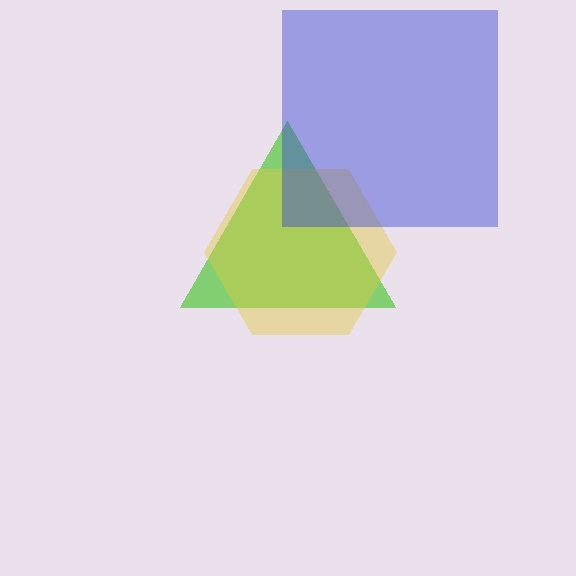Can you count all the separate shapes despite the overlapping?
Yes, there are 3 separate shapes.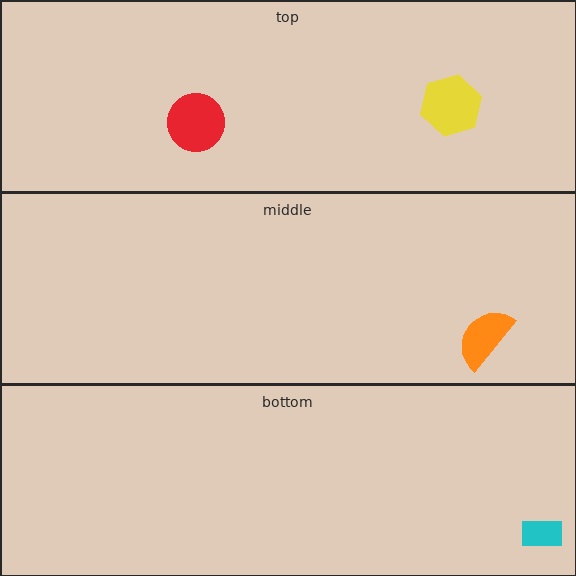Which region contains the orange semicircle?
The middle region.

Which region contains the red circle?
The top region.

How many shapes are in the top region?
2.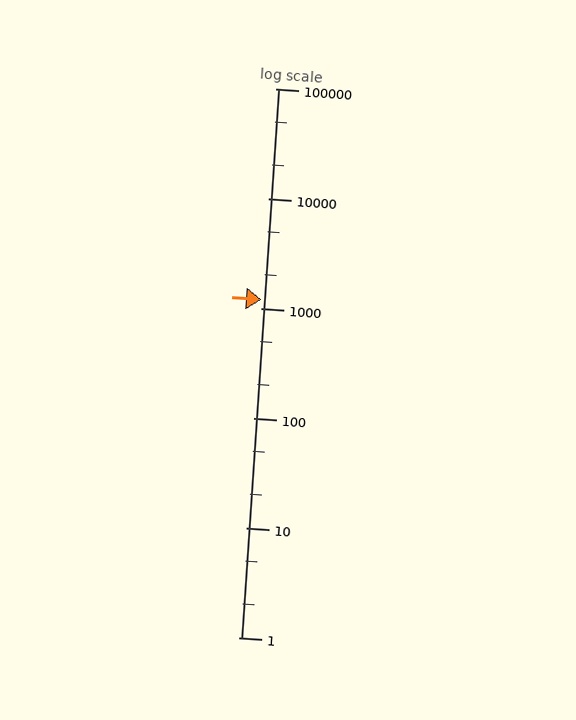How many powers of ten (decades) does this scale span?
The scale spans 5 decades, from 1 to 100000.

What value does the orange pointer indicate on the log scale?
The pointer indicates approximately 1200.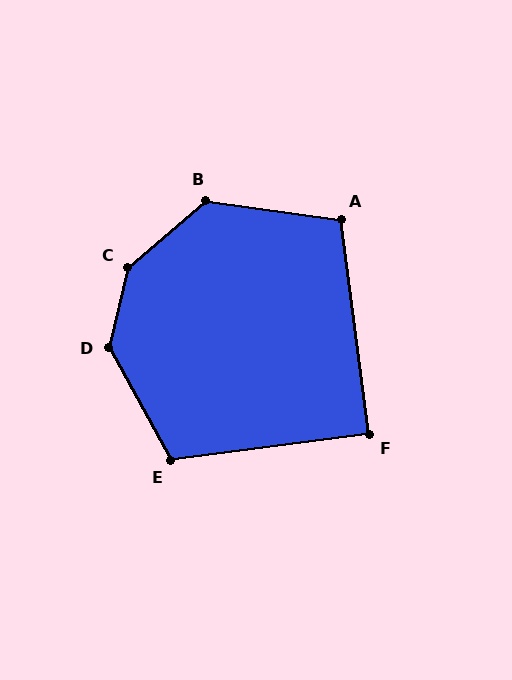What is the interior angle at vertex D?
Approximately 138 degrees (obtuse).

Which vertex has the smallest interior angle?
F, at approximately 90 degrees.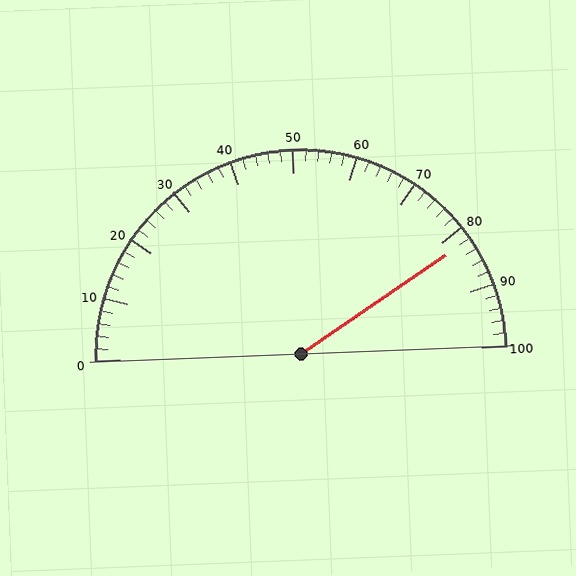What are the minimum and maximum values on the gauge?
The gauge ranges from 0 to 100.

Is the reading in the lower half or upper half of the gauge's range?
The reading is in the upper half of the range (0 to 100).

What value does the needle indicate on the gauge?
The needle indicates approximately 82.